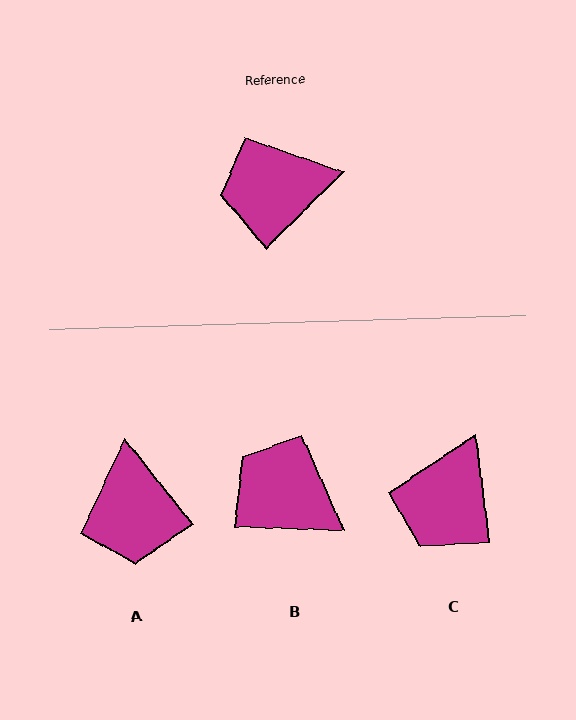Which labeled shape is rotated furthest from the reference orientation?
A, about 84 degrees away.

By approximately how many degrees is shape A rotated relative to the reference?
Approximately 84 degrees counter-clockwise.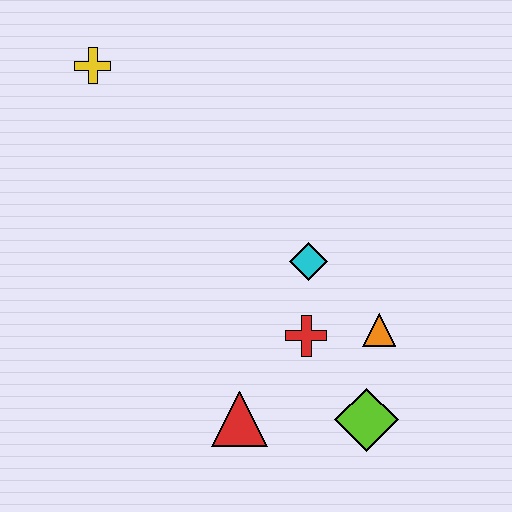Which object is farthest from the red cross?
The yellow cross is farthest from the red cross.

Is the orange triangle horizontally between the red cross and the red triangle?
No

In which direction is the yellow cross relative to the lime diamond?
The yellow cross is above the lime diamond.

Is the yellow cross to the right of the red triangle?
No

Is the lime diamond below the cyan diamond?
Yes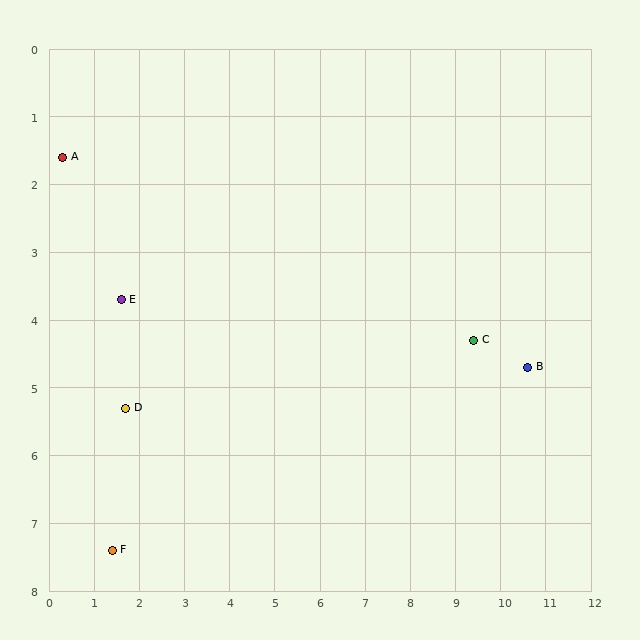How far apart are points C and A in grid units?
Points C and A are about 9.5 grid units apart.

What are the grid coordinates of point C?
Point C is at approximately (9.4, 4.3).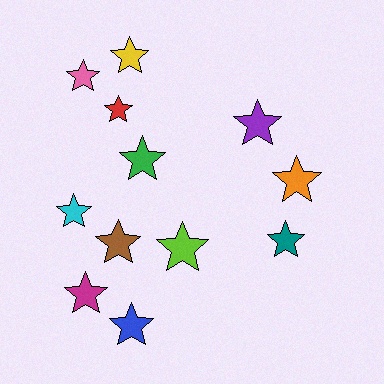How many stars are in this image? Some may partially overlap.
There are 12 stars.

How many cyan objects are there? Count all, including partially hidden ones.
There is 1 cyan object.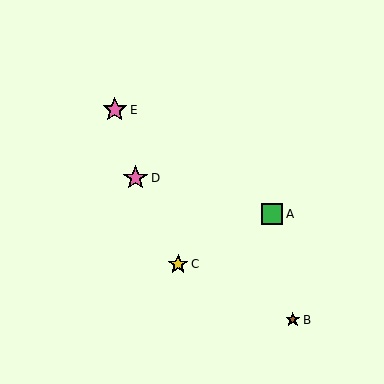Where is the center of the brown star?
The center of the brown star is at (293, 320).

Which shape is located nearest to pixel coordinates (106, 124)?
The pink star (labeled E) at (115, 110) is nearest to that location.